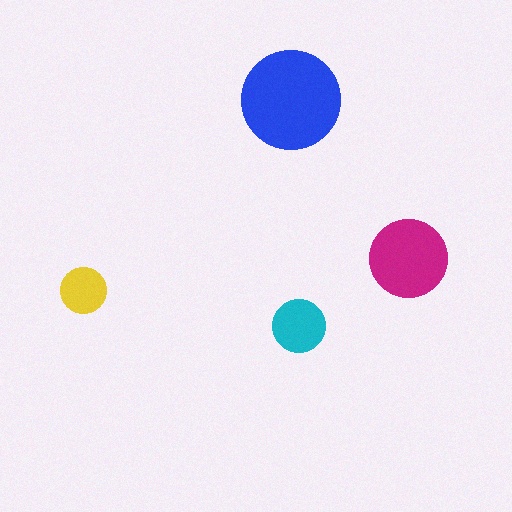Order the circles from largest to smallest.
the blue one, the magenta one, the cyan one, the yellow one.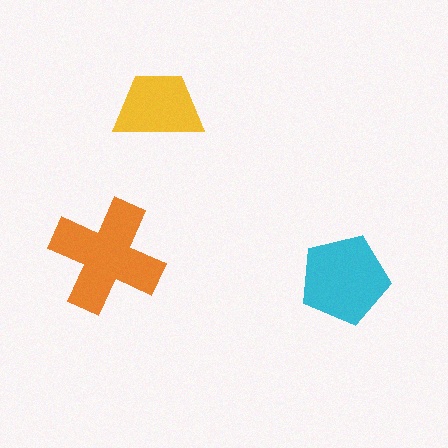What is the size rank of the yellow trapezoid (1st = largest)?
3rd.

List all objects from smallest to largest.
The yellow trapezoid, the cyan pentagon, the orange cross.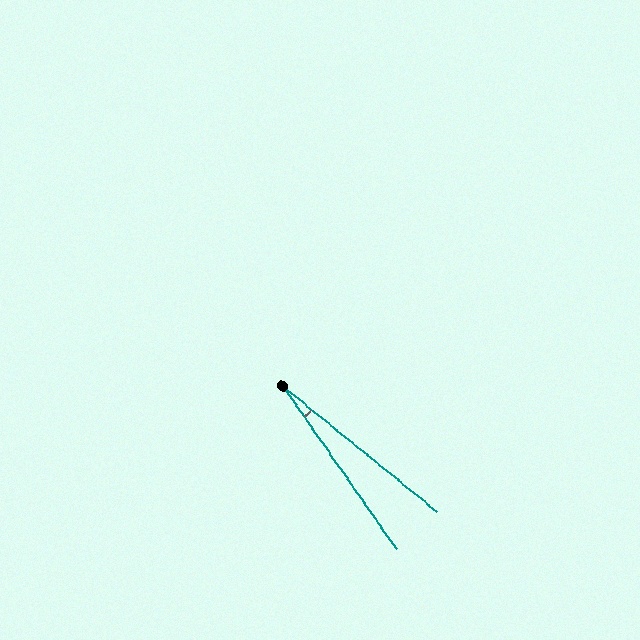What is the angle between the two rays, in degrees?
Approximately 16 degrees.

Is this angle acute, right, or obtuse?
It is acute.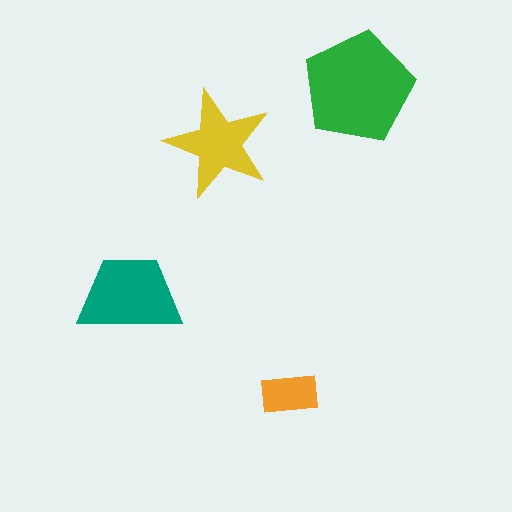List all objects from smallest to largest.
The orange rectangle, the yellow star, the teal trapezoid, the green pentagon.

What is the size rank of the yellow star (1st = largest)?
3rd.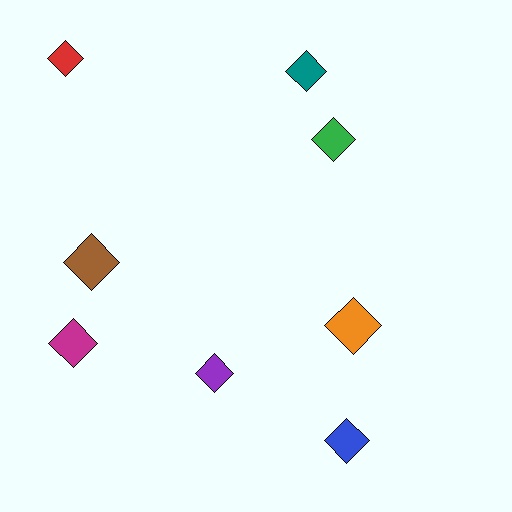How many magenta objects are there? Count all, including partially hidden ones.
There is 1 magenta object.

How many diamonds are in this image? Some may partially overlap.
There are 8 diamonds.